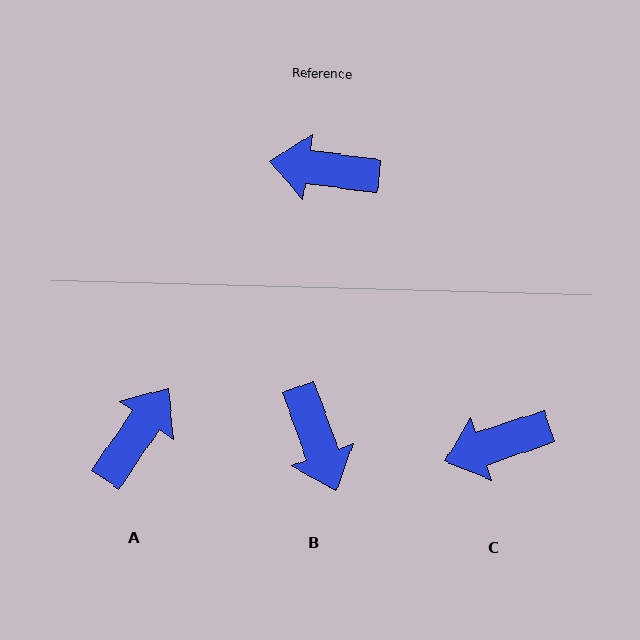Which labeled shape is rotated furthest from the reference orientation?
B, about 117 degrees away.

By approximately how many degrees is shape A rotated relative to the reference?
Approximately 117 degrees clockwise.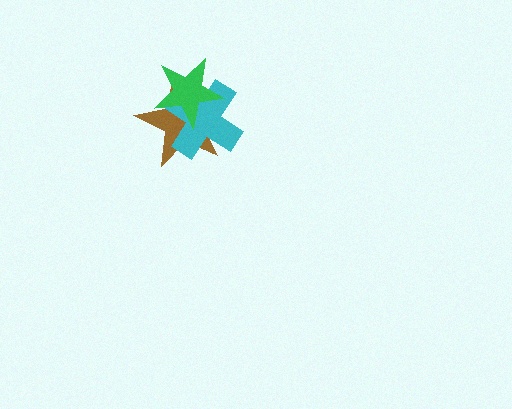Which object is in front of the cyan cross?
The green star is in front of the cyan cross.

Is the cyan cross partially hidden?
Yes, it is partially covered by another shape.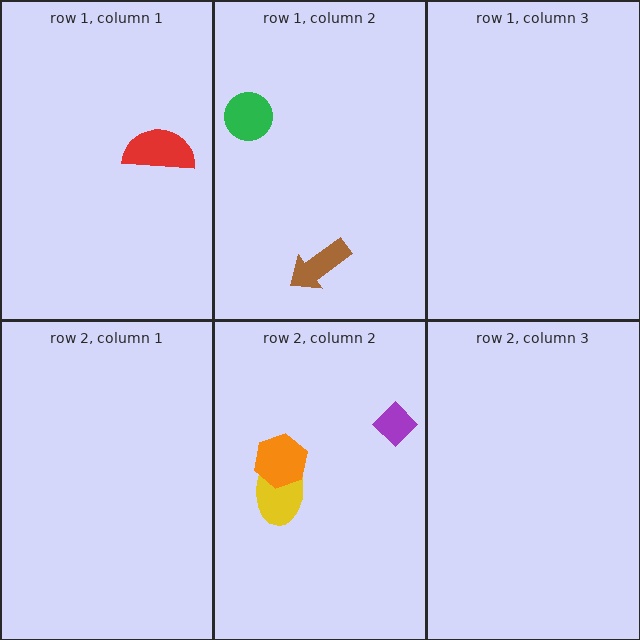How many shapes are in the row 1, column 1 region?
1.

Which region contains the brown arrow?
The row 1, column 2 region.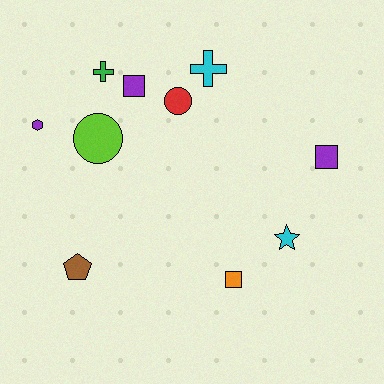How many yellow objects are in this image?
There are no yellow objects.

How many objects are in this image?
There are 10 objects.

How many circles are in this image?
There are 2 circles.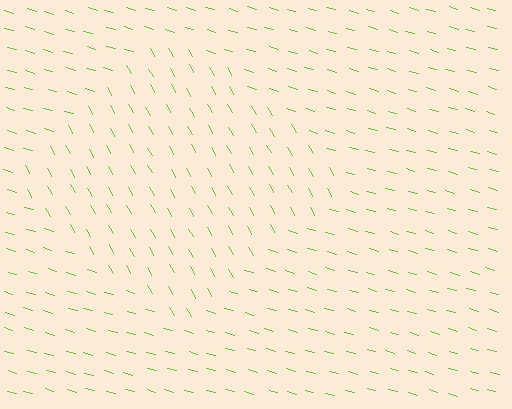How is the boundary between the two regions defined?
The boundary is defined purely by a change in line orientation (approximately 45 degrees difference). All lines are the same color and thickness.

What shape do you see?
I see a diamond.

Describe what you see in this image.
The image is filled with small lime line segments. A diamond region in the image has lines oriented differently from the surrounding lines, creating a visible texture boundary.